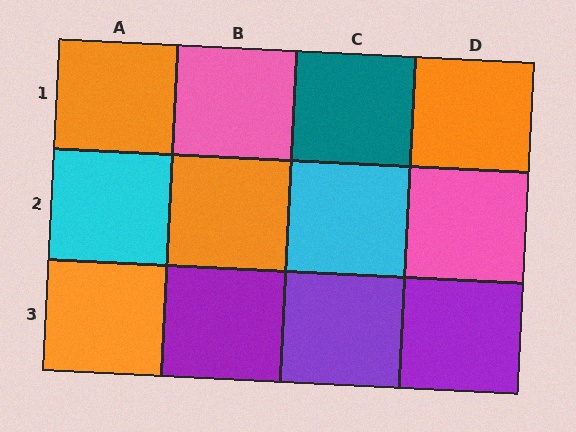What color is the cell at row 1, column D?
Orange.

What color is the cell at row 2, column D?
Pink.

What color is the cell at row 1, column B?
Pink.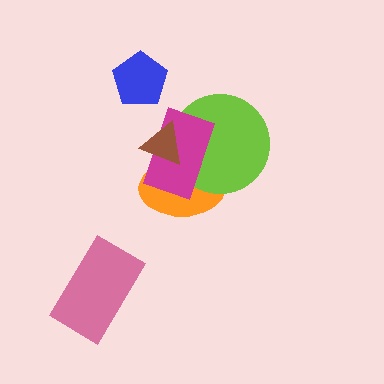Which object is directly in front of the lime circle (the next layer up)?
The magenta rectangle is directly in front of the lime circle.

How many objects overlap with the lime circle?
3 objects overlap with the lime circle.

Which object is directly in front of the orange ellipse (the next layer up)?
The lime circle is directly in front of the orange ellipse.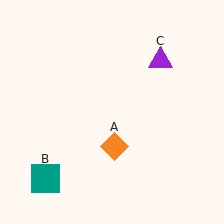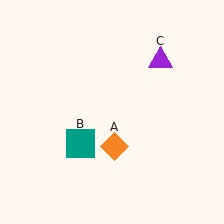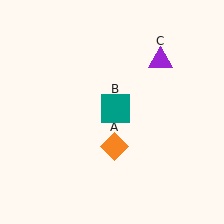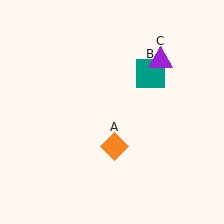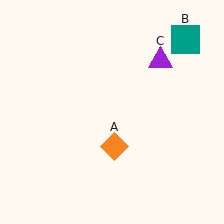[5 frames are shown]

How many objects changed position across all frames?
1 object changed position: teal square (object B).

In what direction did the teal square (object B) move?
The teal square (object B) moved up and to the right.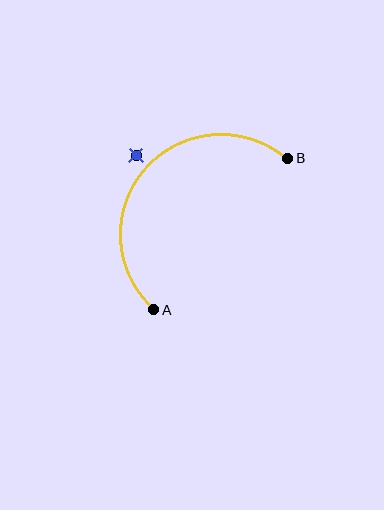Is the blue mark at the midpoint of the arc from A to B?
No — the blue mark does not lie on the arc at all. It sits slightly outside the curve.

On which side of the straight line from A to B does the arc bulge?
The arc bulges above and to the left of the straight line connecting A and B.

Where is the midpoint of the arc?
The arc midpoint is the point on the curve farthest from the straight line joining A and B. It sits above and to the left of that line.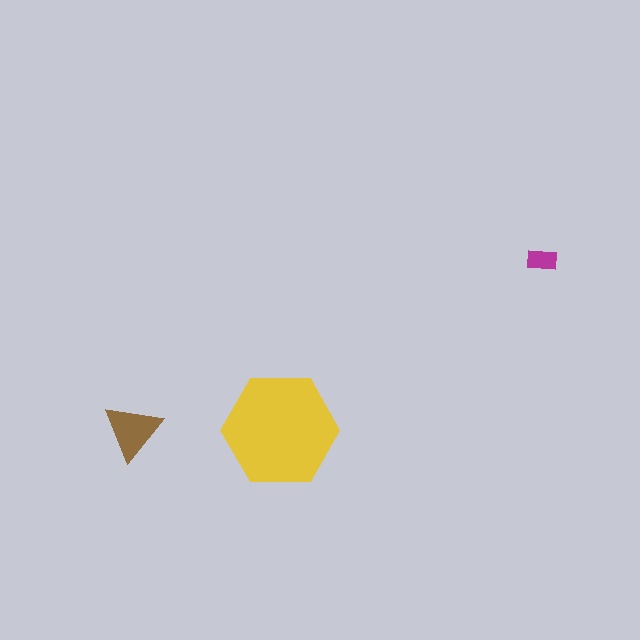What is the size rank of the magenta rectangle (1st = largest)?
3rd.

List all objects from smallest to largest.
The magenta rectangle, the brown triangle, the yellow hexagon.